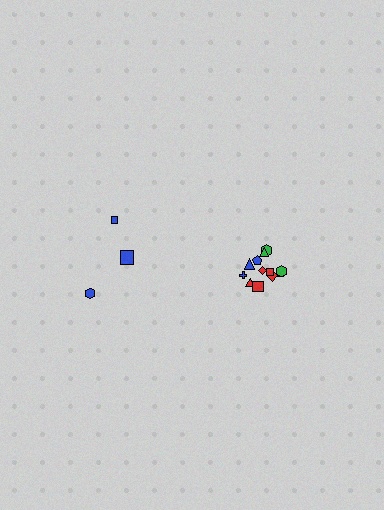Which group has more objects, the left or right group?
The right group.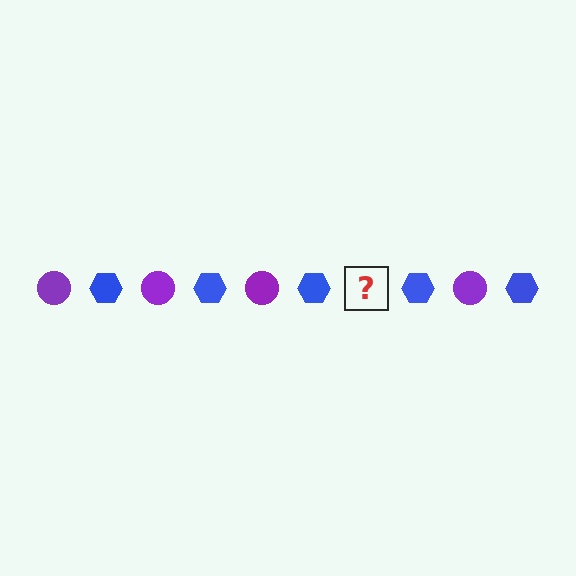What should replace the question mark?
The question mark should be replaced with a purple circle.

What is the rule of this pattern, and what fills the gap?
The rule is that the pattern alternates between purple circle and blue hexagon. The gap should be filled with a purple circle.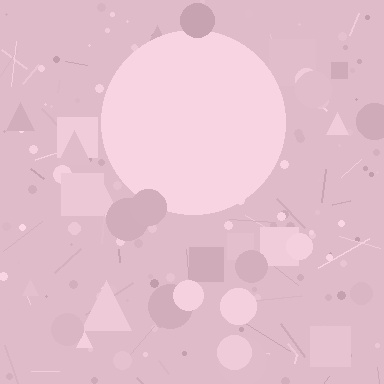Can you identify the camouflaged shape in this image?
The camouflaged shape is a circle.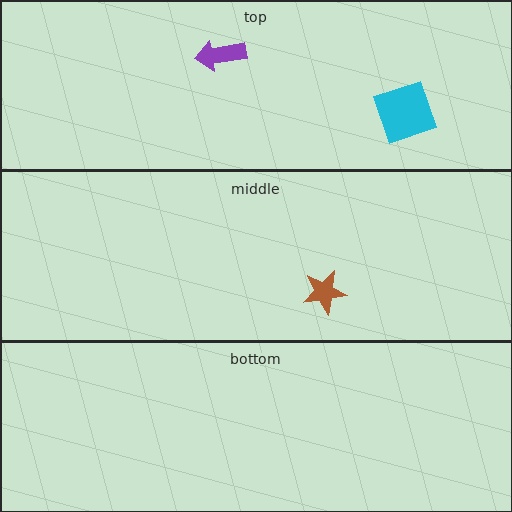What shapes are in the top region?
The cyan square, the purple arrow.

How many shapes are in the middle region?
1.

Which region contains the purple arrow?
The top region.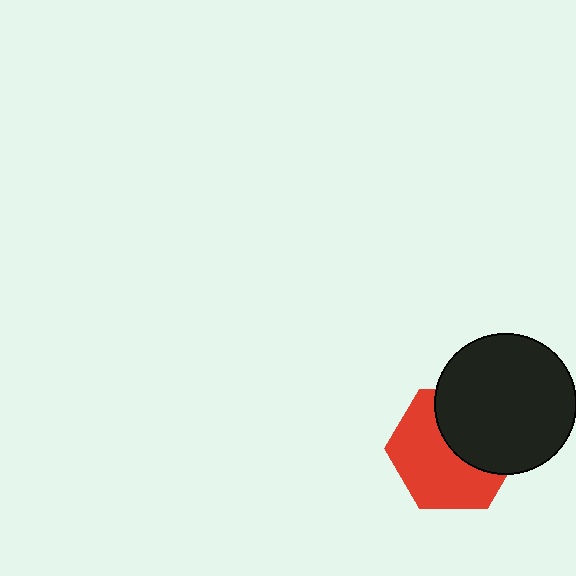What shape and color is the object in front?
The object in front is a black circle.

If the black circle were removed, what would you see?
You would see the complete red hexagon.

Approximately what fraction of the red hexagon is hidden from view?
Roughly 42% of the red hexagon is hidden behind the black circle.